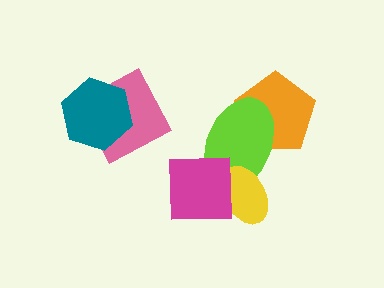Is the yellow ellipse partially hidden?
Yes, it is partially covered by another shape.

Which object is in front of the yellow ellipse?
The magenta square is in front of the yellow ellipse.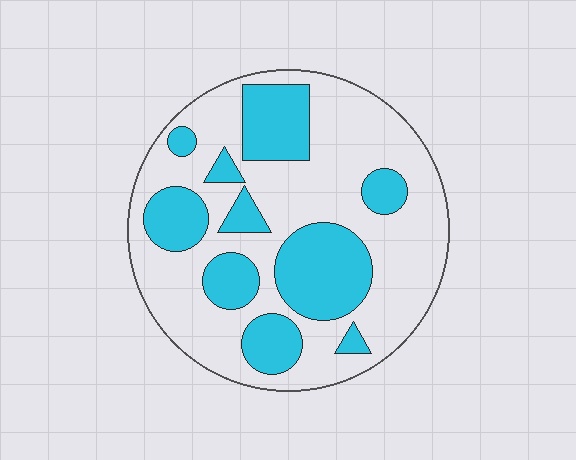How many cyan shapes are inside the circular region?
10.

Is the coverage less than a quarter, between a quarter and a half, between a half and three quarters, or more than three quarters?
Between a quarter and a half.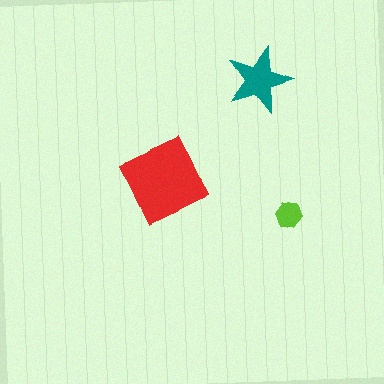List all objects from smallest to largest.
The lime hexagon, the teal star, the red square.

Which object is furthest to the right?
The lime hexagon is rightmost.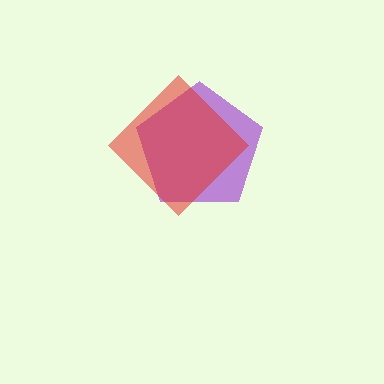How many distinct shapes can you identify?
There are 2 distinct shapes: a purple pentagon, a red diamond.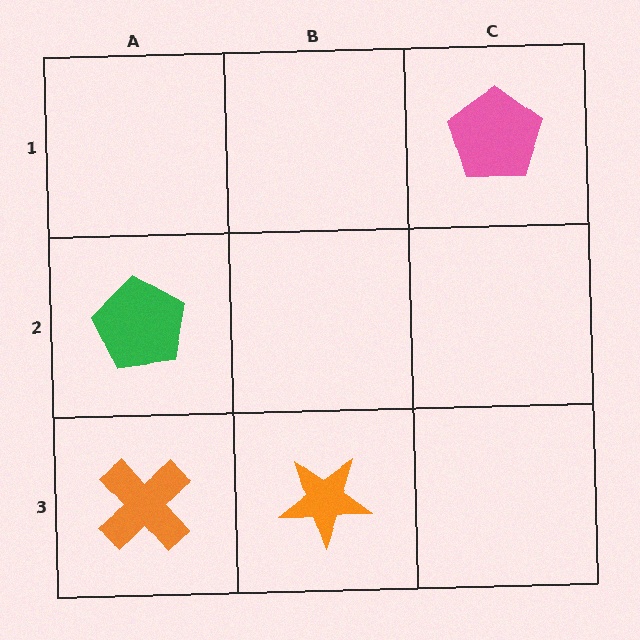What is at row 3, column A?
An orange cross.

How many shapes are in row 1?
1 shape.